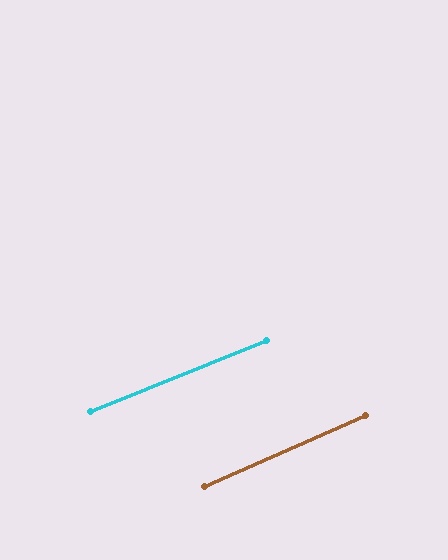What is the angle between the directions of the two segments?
Approximately 2 degrees.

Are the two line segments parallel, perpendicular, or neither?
Parallel — their directions differ by only 1.7°.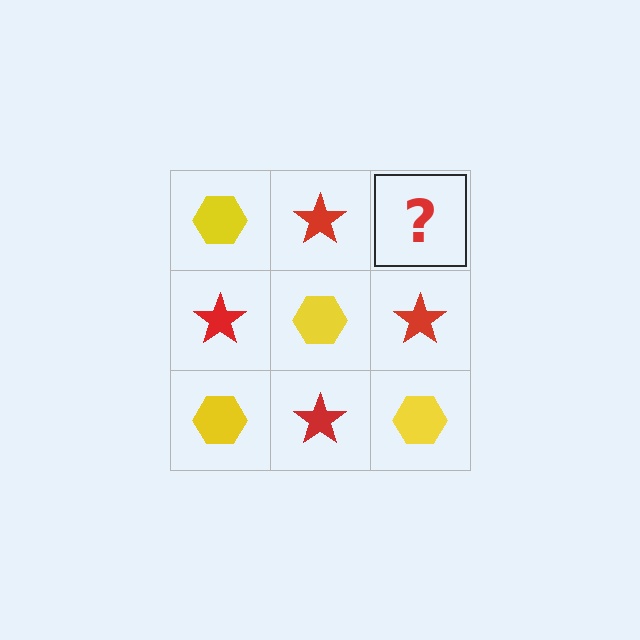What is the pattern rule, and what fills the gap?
The rule is that it alternates yellow hexagon and red star in a checkerboard pattern. The gap should be filled with a yellow hexagon.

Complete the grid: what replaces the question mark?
The question mark should be replaced with a yellow hexagon.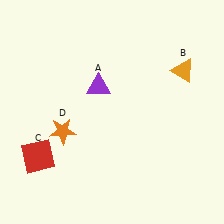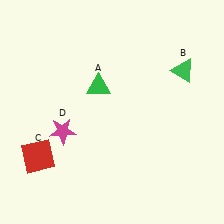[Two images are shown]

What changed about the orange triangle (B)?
In Image 1, B is orange. In Image 2, it changed to green.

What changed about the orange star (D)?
In Image 1, D is orange. In Image 2, it changed to magenta.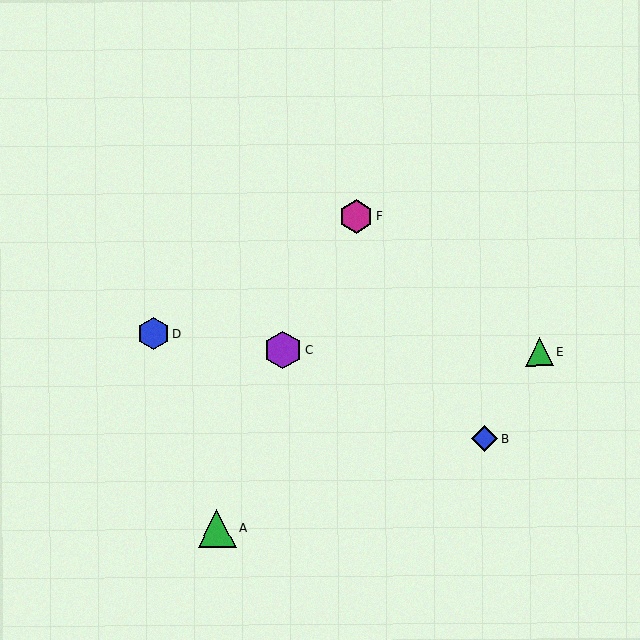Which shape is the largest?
The green triangle (labeled A) is the largest.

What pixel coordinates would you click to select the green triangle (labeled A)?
Click at (217, 528) to select the green triangle A.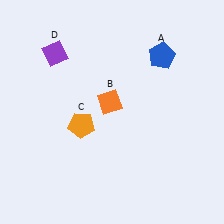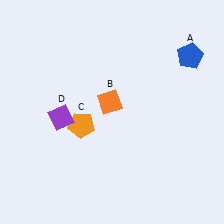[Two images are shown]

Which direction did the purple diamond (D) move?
The purple diamond (D) moved down.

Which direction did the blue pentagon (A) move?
The blue pentagon (A) moved right.